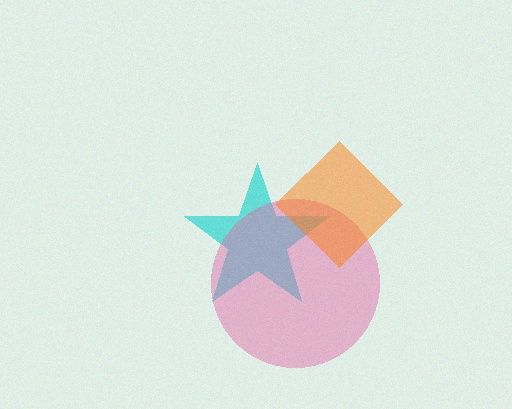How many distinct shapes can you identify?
There are 3 distinct shapes: a cyan star, a pink circle, an orange diamond.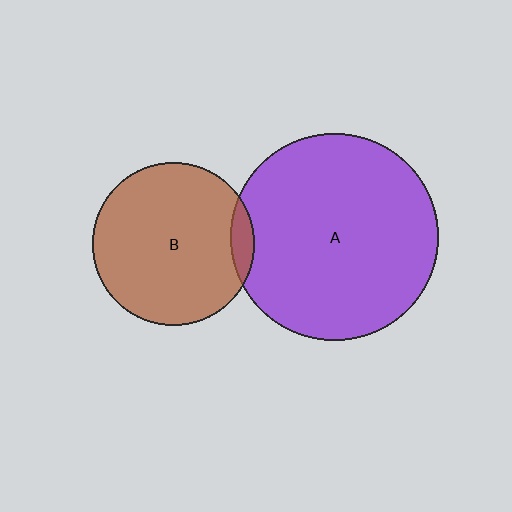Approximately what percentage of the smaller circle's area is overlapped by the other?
Approximately 5%.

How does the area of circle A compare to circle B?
Approximately 1.6 times.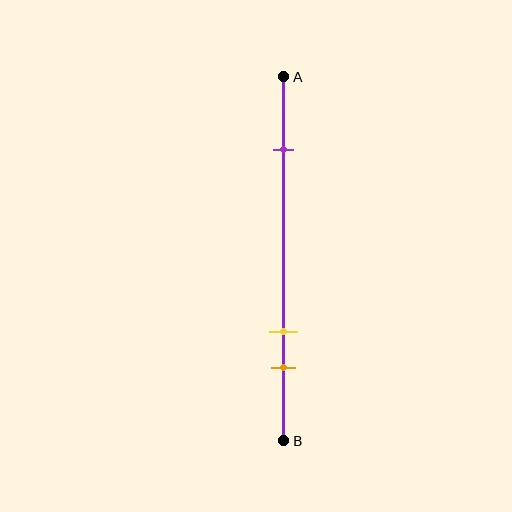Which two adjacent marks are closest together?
The yellow and orange marks are the closest adjacent pair.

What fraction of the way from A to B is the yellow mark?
The yellow mark is approximately 70% (0.7) of the way from A to B.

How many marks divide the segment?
There are 3 marks dividing the segment.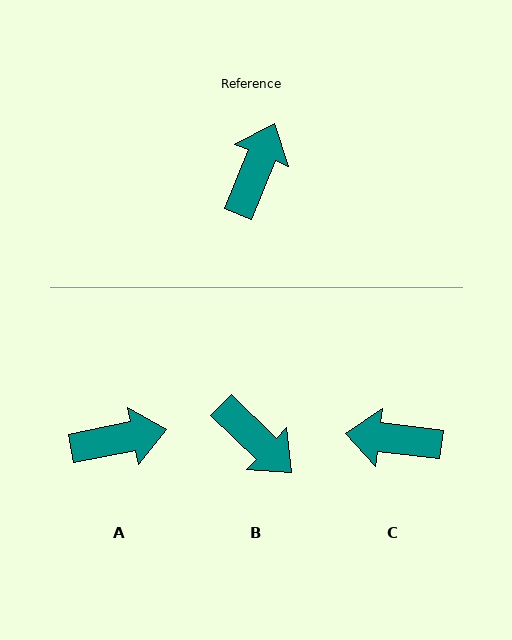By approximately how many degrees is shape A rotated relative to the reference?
Approximately 56 degrees clockwise.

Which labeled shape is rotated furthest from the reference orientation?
B, about 112 degrees away.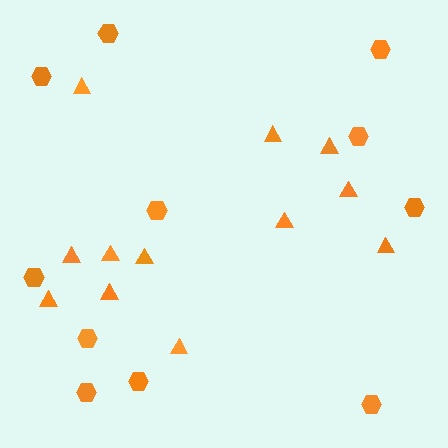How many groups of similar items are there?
There are 2 groups: one group of hexagons (11) and one group of triangles (12).